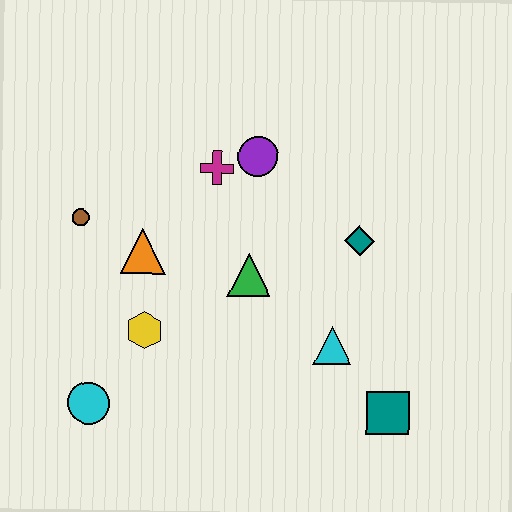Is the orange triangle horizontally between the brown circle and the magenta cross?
Yes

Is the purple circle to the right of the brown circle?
Yes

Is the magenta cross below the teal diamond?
No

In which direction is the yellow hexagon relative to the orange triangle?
The yellow hexagon is below the orange triangle.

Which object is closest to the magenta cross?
The purple circle is closest to the magenta cross.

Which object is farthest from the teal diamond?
The cyan circle is farthest from the teal diamond.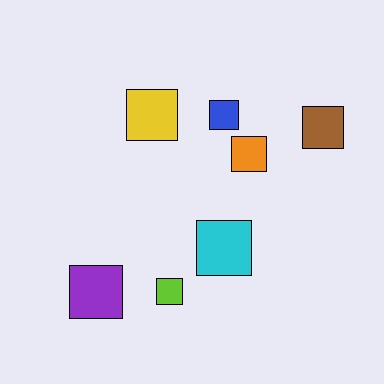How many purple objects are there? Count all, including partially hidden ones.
There is 1 purple object.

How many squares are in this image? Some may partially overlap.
There are 7 squares.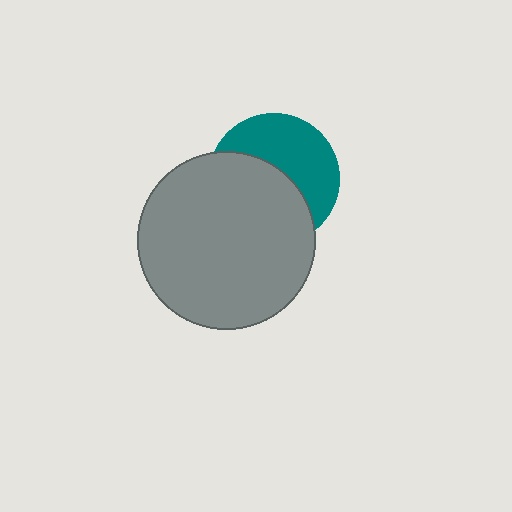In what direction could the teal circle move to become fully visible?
The teal circle could move toward the upper-right. That would shift it out from behind the gray circle entirely.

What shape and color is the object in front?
The object in front is a gray circle.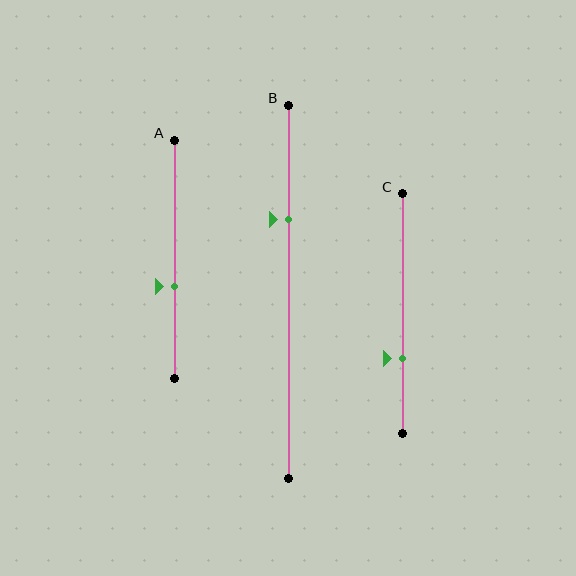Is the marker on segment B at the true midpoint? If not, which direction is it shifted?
No, the marker on segment B is shifted upward by about 19% of the segment length.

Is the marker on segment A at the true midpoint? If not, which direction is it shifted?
No, the marker on segment A is shifted downward by about 11% of the segment length.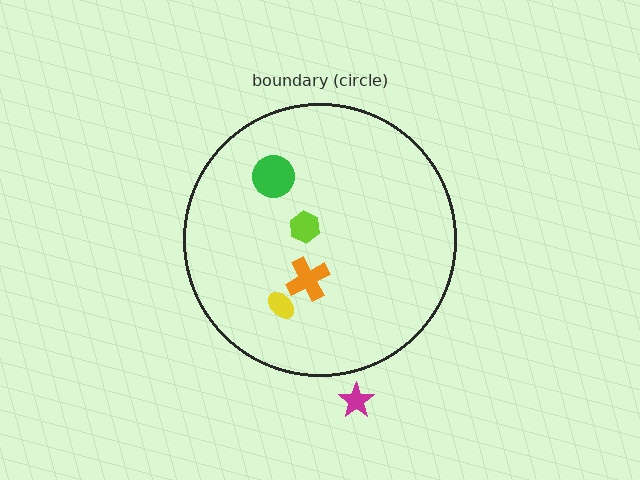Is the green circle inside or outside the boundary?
Inside.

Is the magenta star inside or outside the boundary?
Outside.